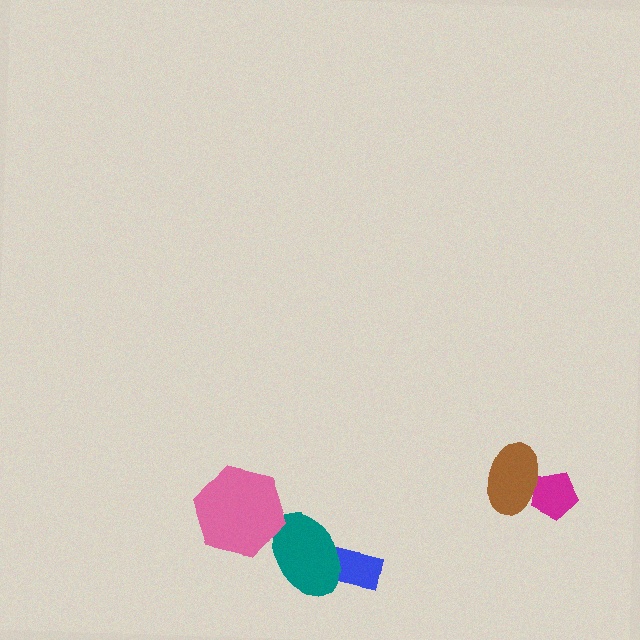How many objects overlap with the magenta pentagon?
1 object overlaps with the magenta pentagon.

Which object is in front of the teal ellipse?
The pink hexagon is in front of the teal ellipse.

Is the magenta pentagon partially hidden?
Yes, it is partially covered by another shape.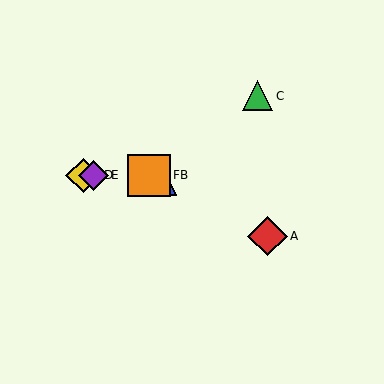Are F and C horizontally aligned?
No, F is at y≈175 and C is at y≈96.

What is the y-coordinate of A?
Object A is at y≈236.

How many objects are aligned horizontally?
4 objects (B, D, E, F) are aligned horizontally.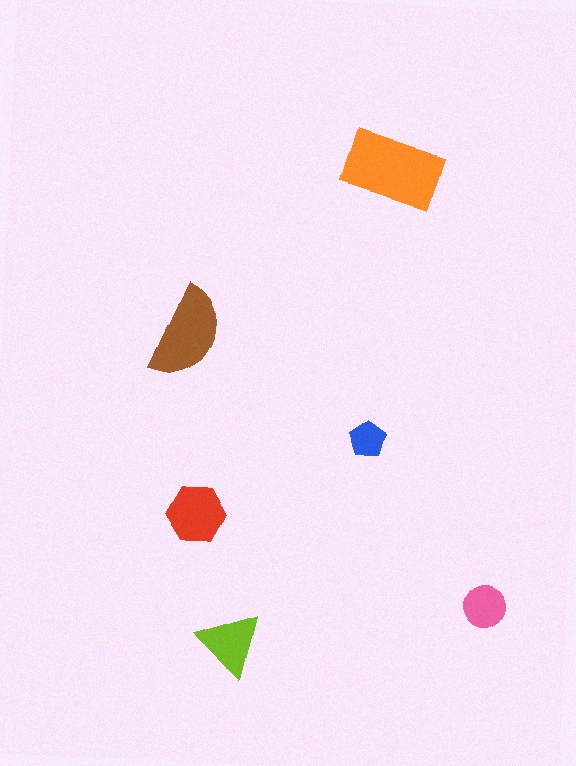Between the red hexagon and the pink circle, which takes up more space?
The red hexagon.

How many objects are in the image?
There are 6 objects in the image.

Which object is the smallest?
The blue pentagon.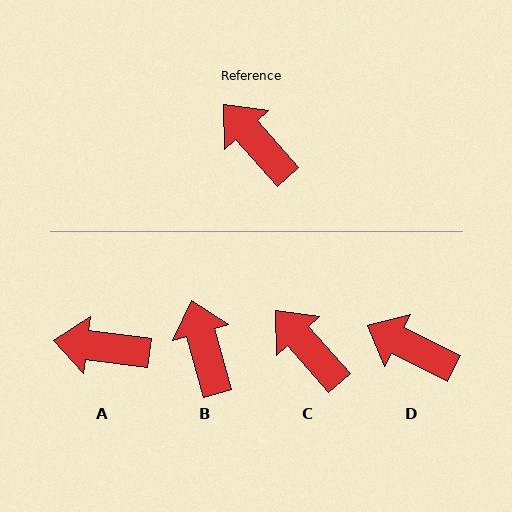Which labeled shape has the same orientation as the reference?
C.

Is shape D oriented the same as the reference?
No, it is off by about 22 degrees.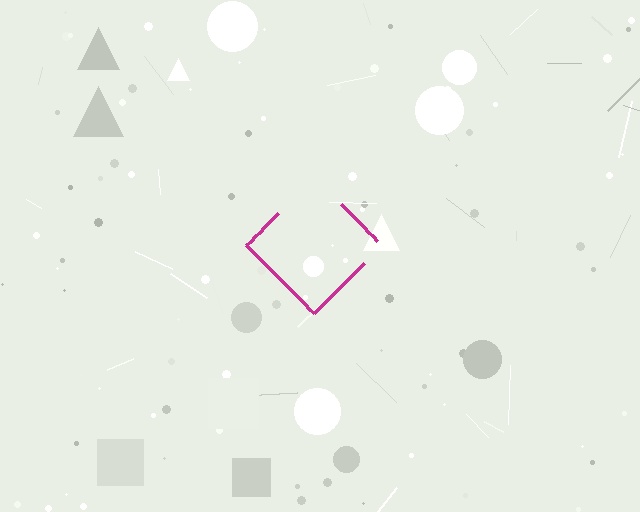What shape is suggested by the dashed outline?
The dashed outline suggests a diamond.